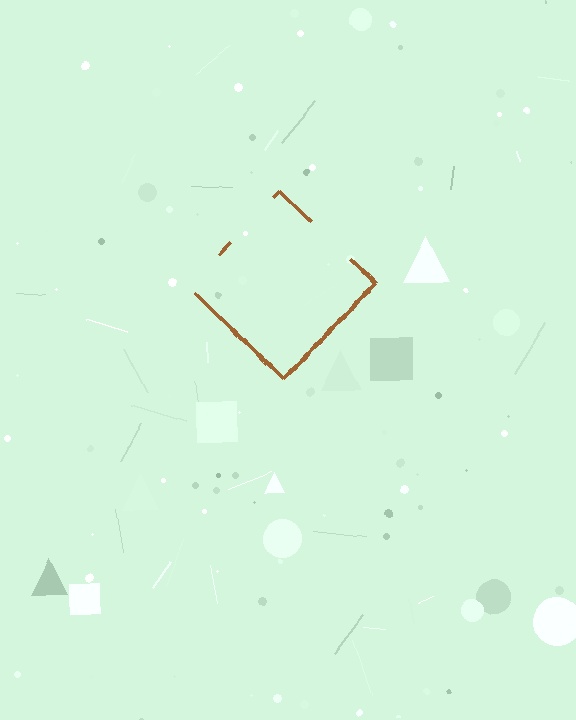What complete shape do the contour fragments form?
The contour fragments form a diamond.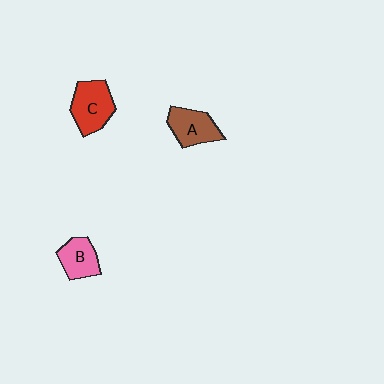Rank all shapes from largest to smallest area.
From largest to smallest: C (red), A (brown), B (pink).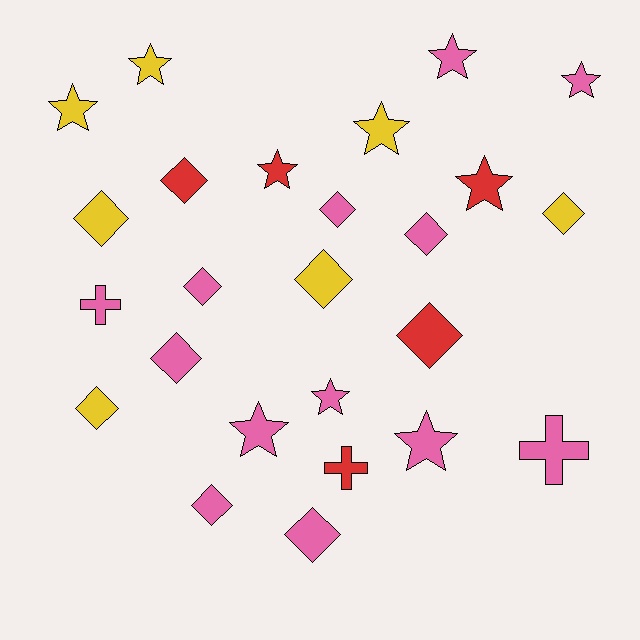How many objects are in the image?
There are 25 objects.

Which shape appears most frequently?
Diamond, with 12 objects.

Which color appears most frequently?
Pink, with 13 objects.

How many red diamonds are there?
There are 2 red diamonds.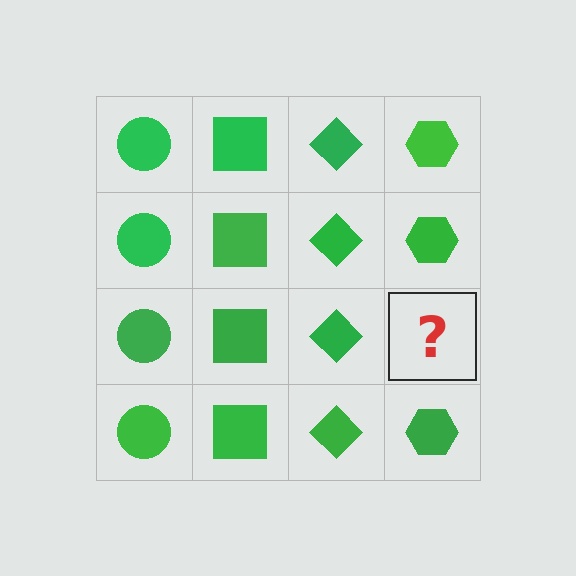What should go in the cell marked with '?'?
The missing cell should contain a green hexagon.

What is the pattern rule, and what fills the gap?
The rule is that each column has a consistent shape. The gap should be filled with a green hexagon.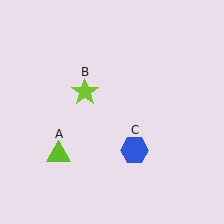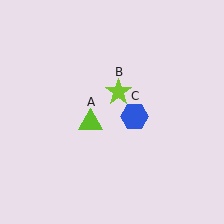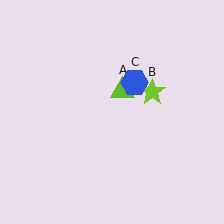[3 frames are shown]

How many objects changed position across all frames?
3 objects changed position: lime triangle (object A), lime star (object B), blue hexagon (object C).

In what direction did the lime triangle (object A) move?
The lime triangle (object A) moved up and to the right.